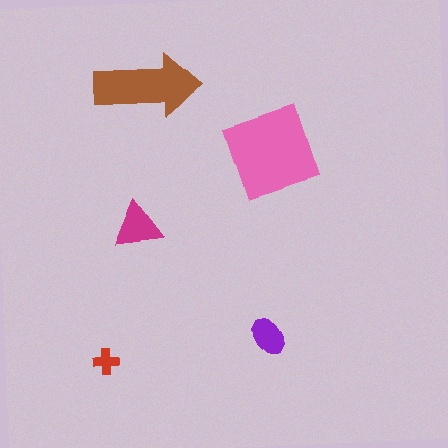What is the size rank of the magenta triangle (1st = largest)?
3rd.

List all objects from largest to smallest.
The pink diamond, the brown arrow, the magenta triangle, the purple ellipse, the red cross.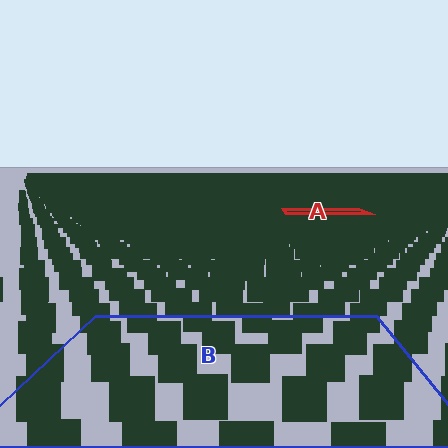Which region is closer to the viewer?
Region B is closer. The texture elements there are larger and more spread out.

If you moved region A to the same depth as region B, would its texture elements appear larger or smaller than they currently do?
They would appear larger. At a closer depth, the same texture elements are projected at a bigger on-screen size.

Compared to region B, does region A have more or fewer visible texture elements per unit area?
Region A has more texture elements per unit area — they are packed more densely because it is farther away.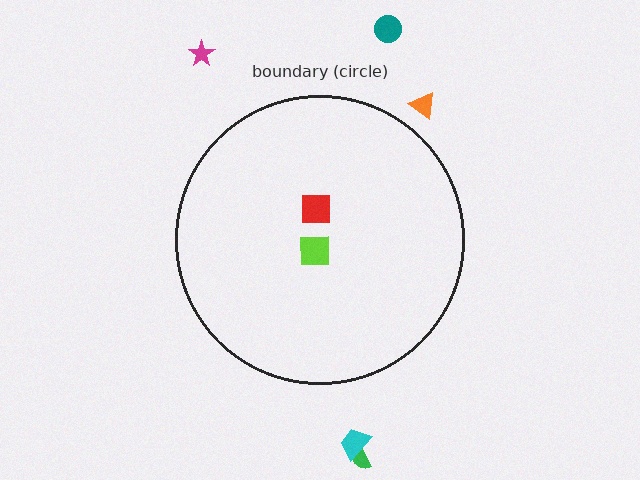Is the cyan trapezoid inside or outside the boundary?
Outside.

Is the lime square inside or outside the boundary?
Inside.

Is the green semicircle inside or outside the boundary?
Outside.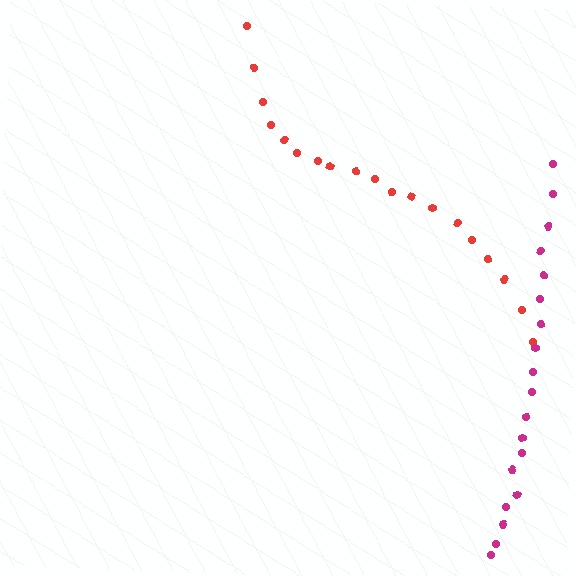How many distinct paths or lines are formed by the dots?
There are 2 distinct paths.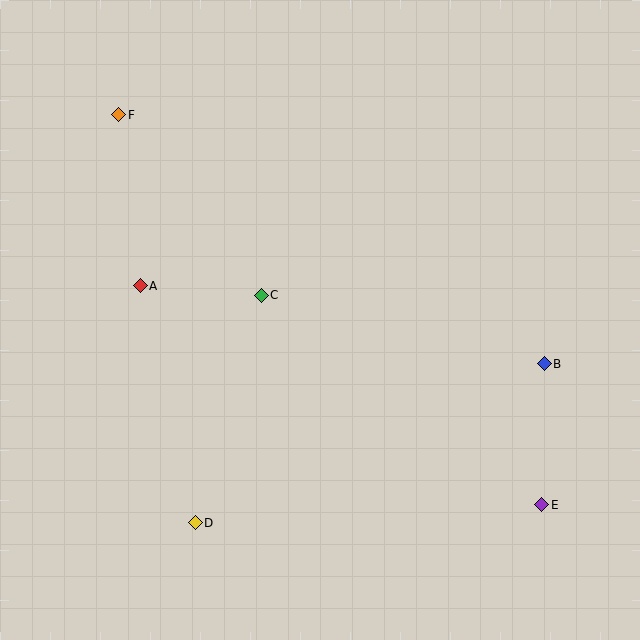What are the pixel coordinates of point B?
Point B is at (544, 364).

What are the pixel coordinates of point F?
Point F is at (119, 115).